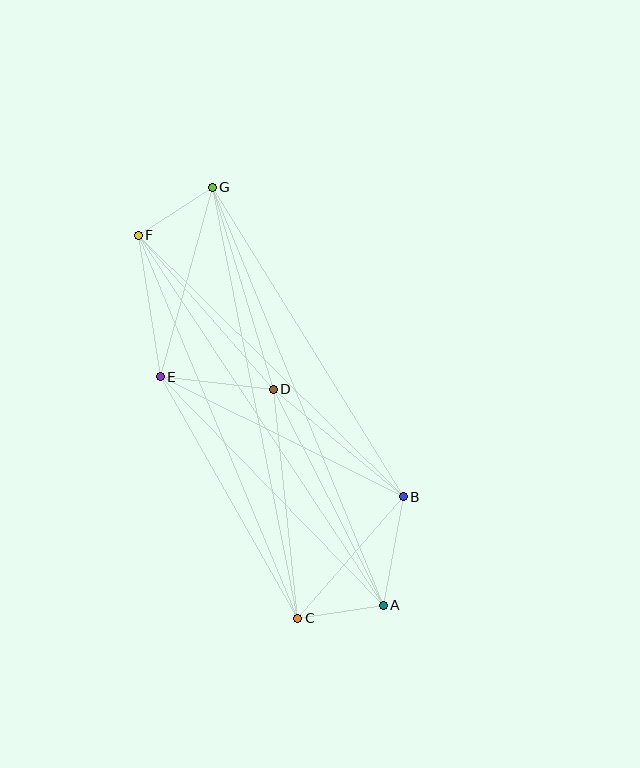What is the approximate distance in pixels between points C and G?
The distance between C and G is approximately 439 pixels.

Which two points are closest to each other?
Points A and C are closest to each other.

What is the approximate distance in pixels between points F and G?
The distance between F and G is approximately 88 pixels.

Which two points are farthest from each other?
Points A and G are farthest from each other.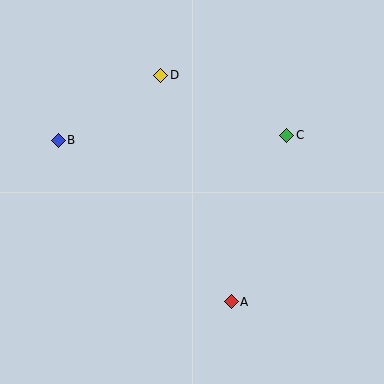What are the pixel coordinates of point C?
Point C is at (287, 135).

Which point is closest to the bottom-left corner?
Point A is closest to the bottom-left corner.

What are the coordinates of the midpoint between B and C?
The midpoint between B and C is at (173, 138).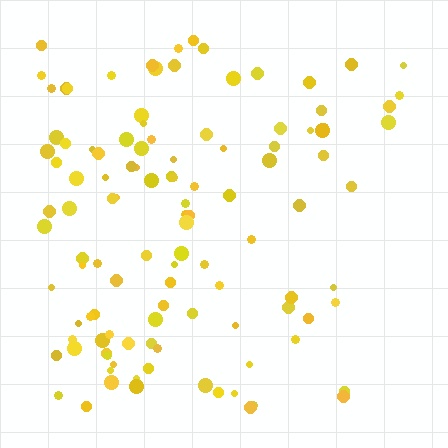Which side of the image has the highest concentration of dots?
The left.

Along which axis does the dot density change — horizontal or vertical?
Horizontal.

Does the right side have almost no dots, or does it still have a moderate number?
Still a moderate number, just noticeably fewer than the left.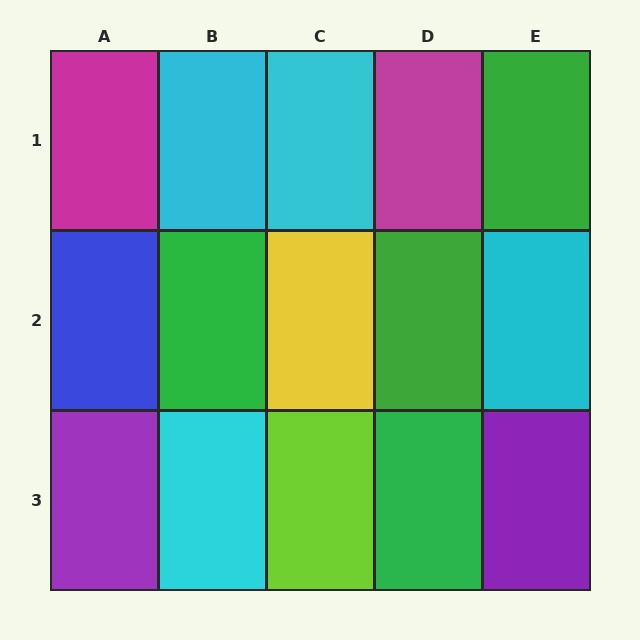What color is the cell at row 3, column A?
Purple.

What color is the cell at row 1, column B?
Cyan.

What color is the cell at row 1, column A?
Magenta.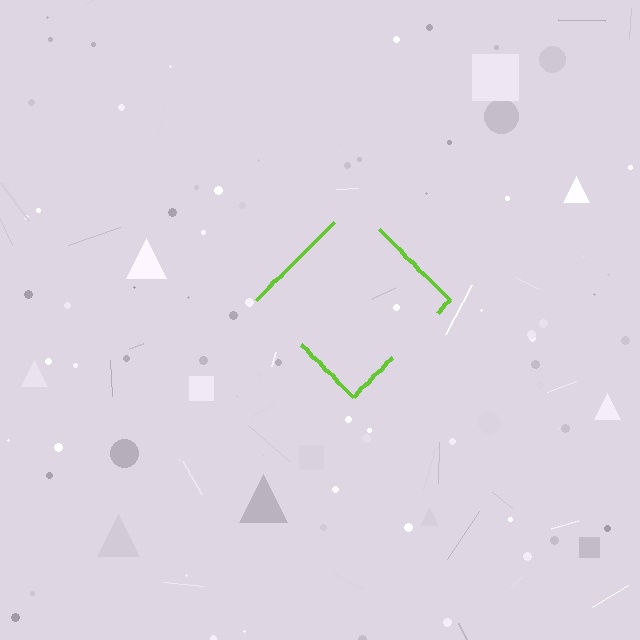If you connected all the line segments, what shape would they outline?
They would outline a diamond.